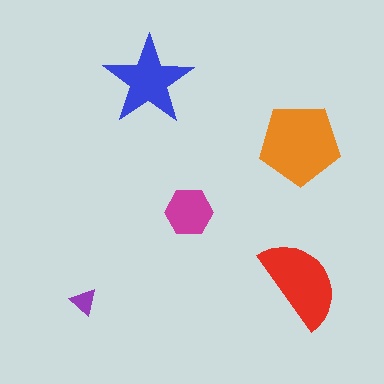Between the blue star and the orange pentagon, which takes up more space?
The orange pentagon.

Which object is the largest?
The orange pentagon.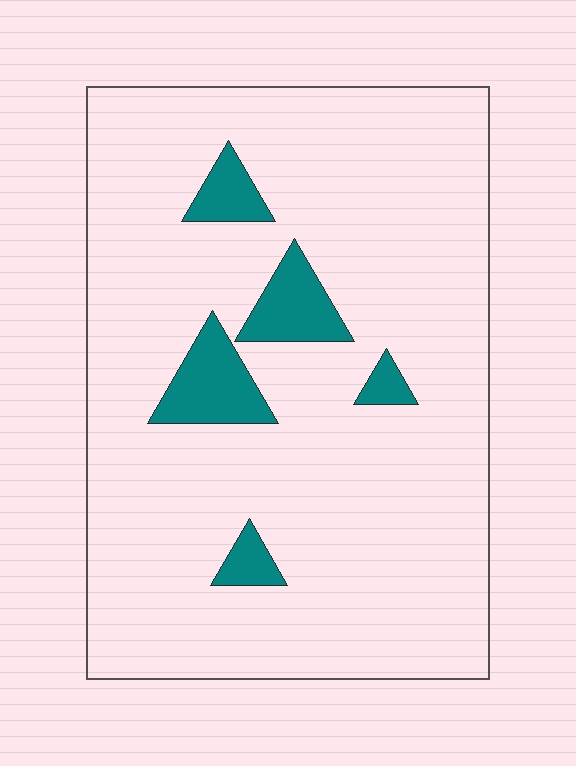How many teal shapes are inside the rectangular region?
5.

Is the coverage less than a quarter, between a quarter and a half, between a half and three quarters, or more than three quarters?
Less than a quarter.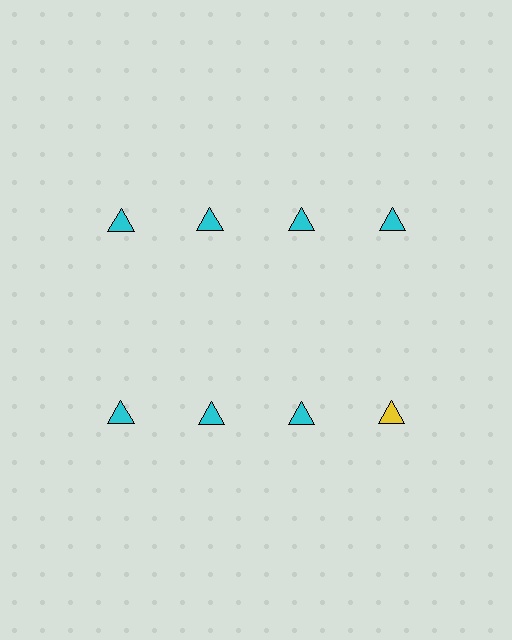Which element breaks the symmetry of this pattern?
The yellow triangle in the second row, second from right column breaks the symmetry. All other shapes are cyan triangles.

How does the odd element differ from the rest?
It has a different color: yellow instead of cyan.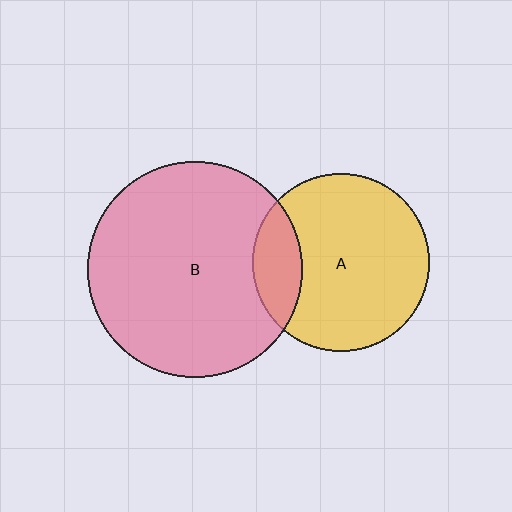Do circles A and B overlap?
Yes.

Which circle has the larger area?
Circle B (pink).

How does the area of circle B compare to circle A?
Approximately 1.5 times.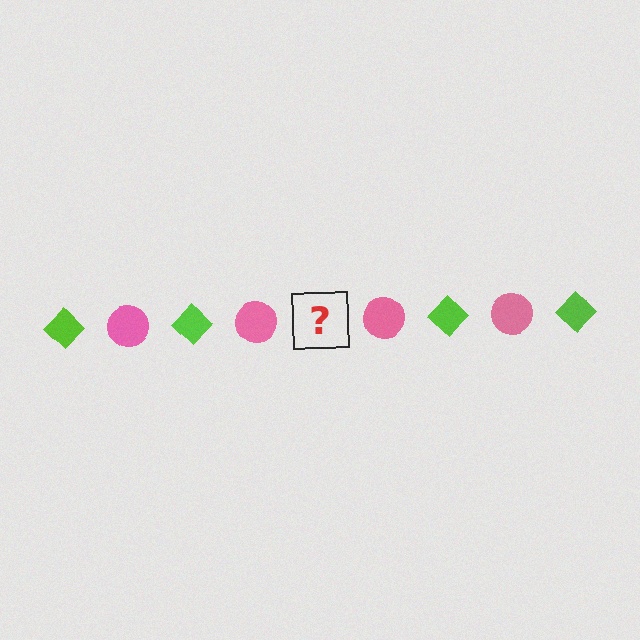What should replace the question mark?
The question mark should be replaced with a lime diamond.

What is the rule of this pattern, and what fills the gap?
The rule is that the pattern alternates between lime diamond and pink circle. The gap should be filled with a lime diamond.